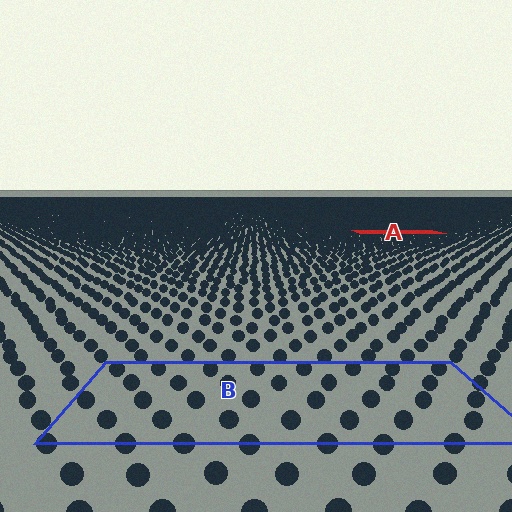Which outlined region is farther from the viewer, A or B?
Region A is farther from the viewer — the texture elements inside it appear smaller and more densely packed.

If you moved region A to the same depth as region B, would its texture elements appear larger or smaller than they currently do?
They would appear larger. At a closer depth, the same texture elements are projected at a bigger on-screen size.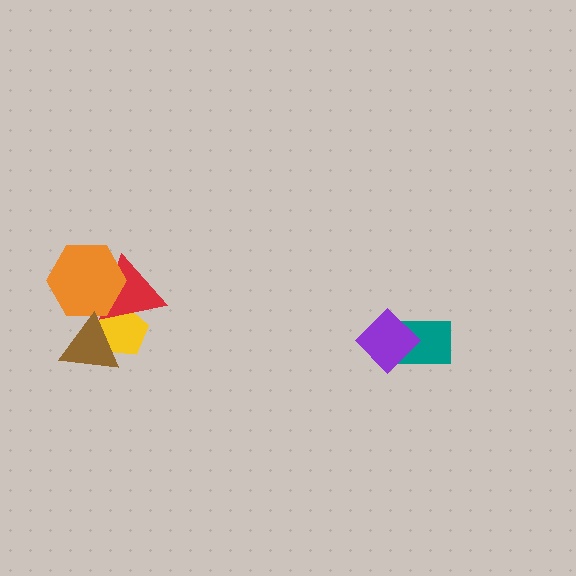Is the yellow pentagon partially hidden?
Yes, it is partially covered by another shape.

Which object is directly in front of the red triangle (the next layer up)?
The orange hexagon is directly in front of the red triangle.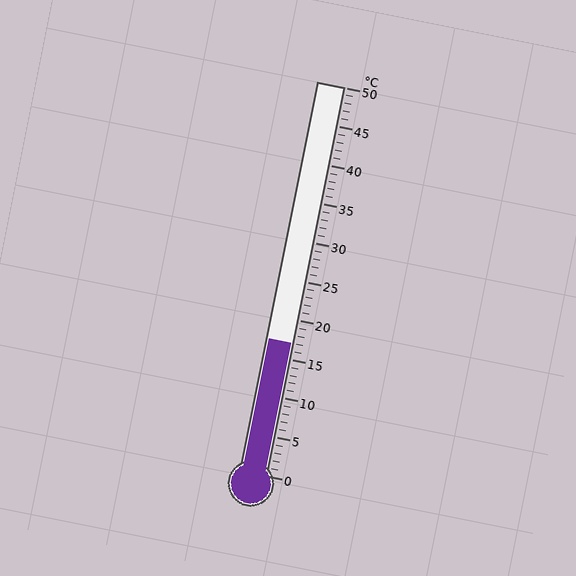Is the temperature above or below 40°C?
The temperature is below 40°C.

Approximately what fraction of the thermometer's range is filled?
The thermometer is filled to approximately 35% of its range.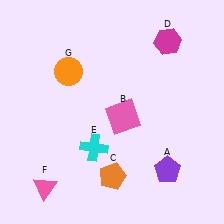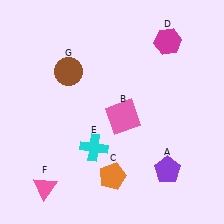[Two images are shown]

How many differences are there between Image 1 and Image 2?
There is 1 difference between the two images.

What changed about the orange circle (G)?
In Image 1, G is orange. In Image 2, it changed to brown.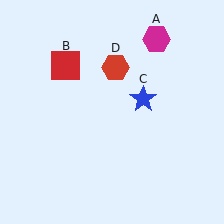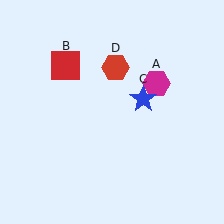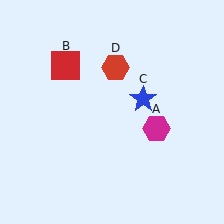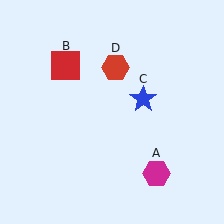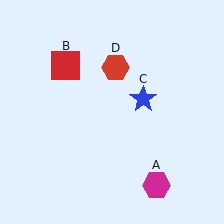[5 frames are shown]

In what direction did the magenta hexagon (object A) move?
The magenta hexagon (object A) moved down.